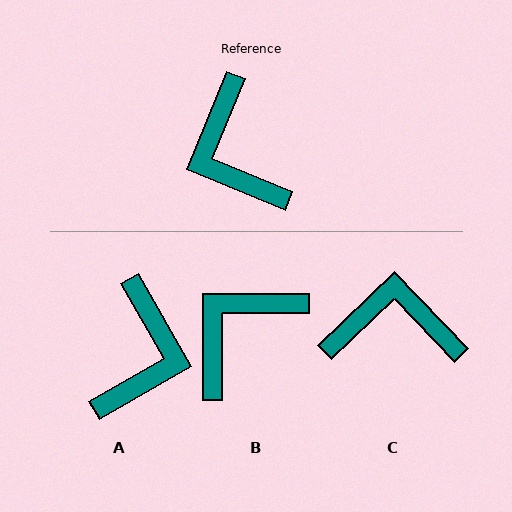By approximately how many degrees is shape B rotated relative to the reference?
Approximately 68 degrees clockwise.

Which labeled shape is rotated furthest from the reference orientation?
A, about 142 degrees away.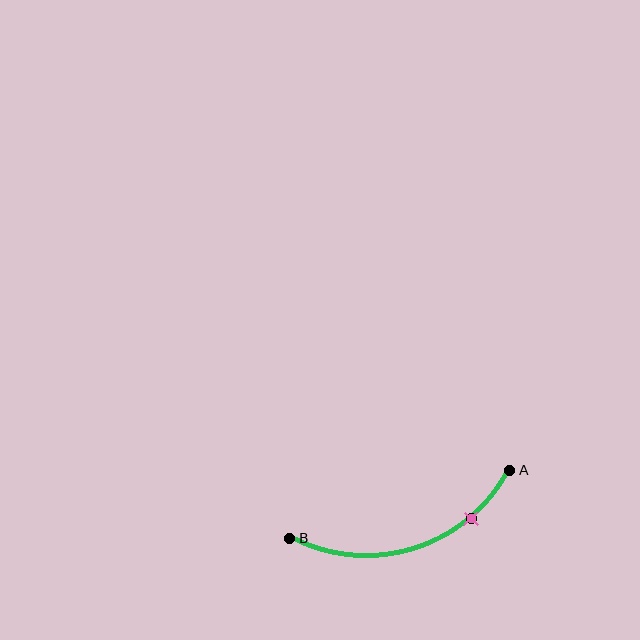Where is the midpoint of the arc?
The arc midpoint is the point on the curve farthest from the straight line joining A and B. It sits below that line.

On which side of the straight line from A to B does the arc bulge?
The arc bulges below the straight line connecting A and B.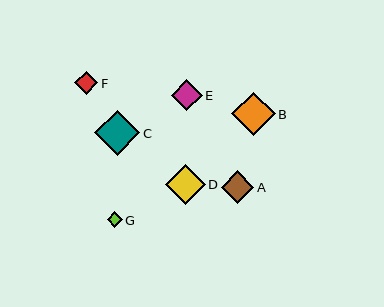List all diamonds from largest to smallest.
From largest to smallest: C, B, D, A, E, F, G.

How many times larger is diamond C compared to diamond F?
Diamond C is approximately 2.0 times the size of diamond F.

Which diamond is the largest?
Diamond C is the largest with a size of approximately 45 pixels.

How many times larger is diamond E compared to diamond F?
Diamond E is approximately 1.3 times the size of diamond F.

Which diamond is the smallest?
Diamond G is the smallest with a size of approximately 15 pixels.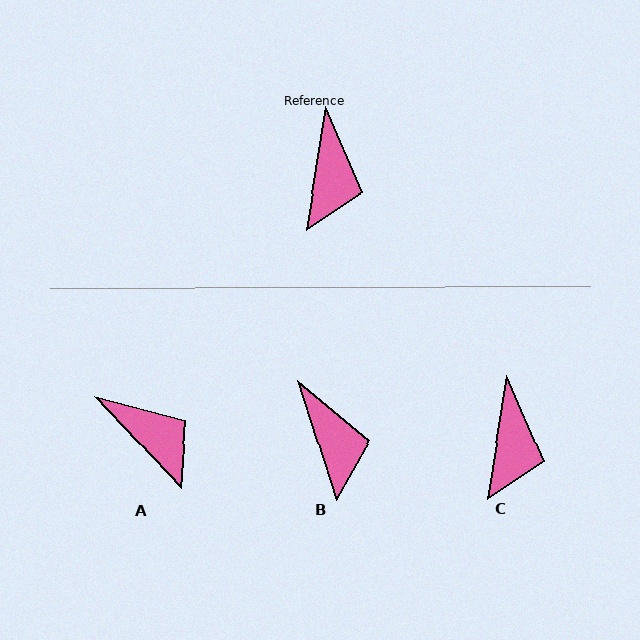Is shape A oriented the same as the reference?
No, it is off by about 52 degrees.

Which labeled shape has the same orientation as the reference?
C.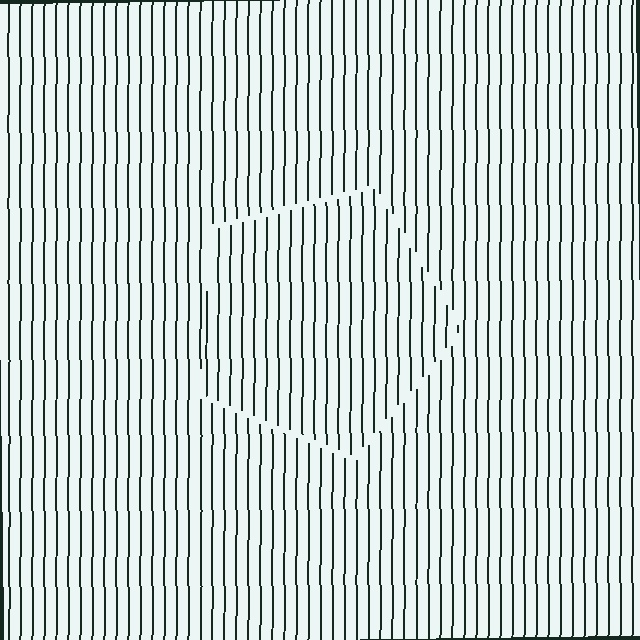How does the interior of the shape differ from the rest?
The interior of the shape contains the same grating, shifted by half a period — the contour is defined by the phase discontinuity where line-ends from the inner and outer gratings abut.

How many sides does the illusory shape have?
5 sides — the line-ends trace a pentagon.